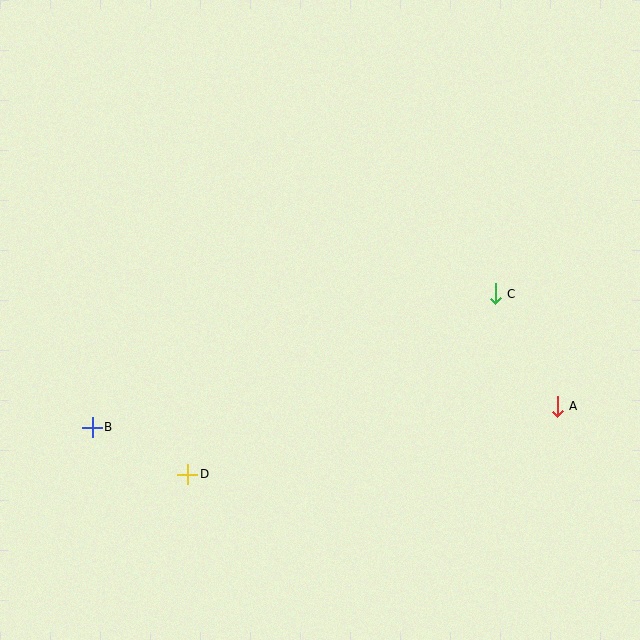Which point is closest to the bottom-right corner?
Point A is closest to the bottom-right corner.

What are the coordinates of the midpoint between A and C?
The midpoint between A and C is at (526, 350).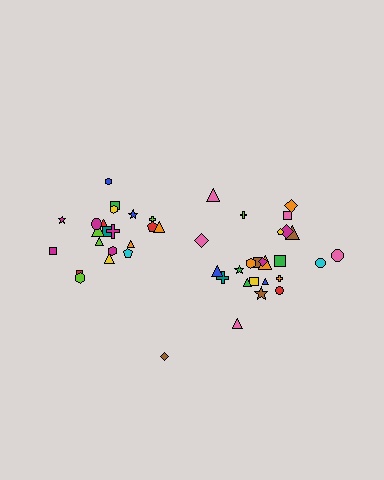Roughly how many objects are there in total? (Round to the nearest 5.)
Roughly 45 objects in total.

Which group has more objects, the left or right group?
The right group.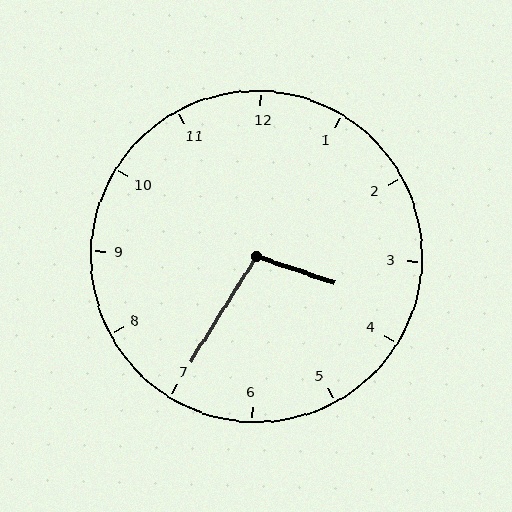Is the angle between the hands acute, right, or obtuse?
It is obtuse.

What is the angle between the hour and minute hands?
Approximately 102 degrees.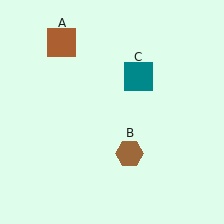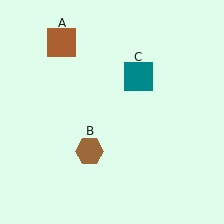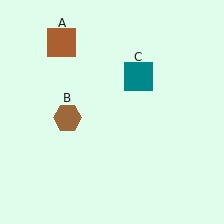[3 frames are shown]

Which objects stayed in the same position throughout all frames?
Brown square (object A) and teal square (object C) remained stationary.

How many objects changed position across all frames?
1 object changed position: brown hexagon (object B).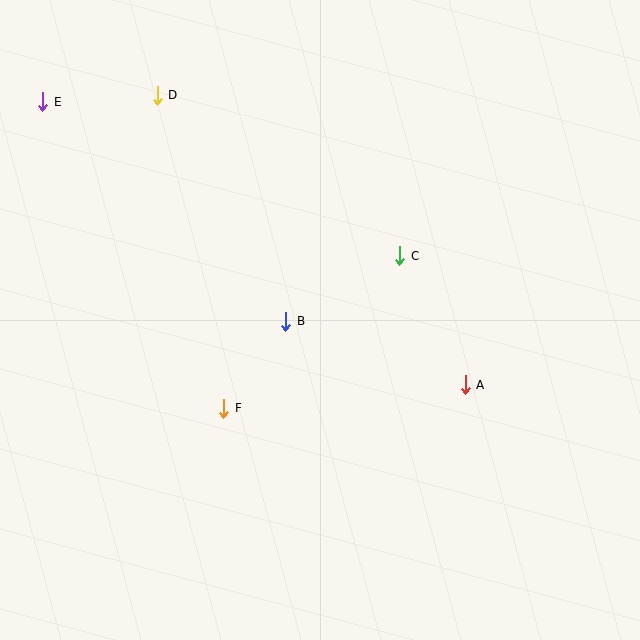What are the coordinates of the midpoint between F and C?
The midpoint between F and C is at (312, 332).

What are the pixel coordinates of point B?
Point B is at (286, 321).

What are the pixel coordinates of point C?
Point C is at (400, 256).